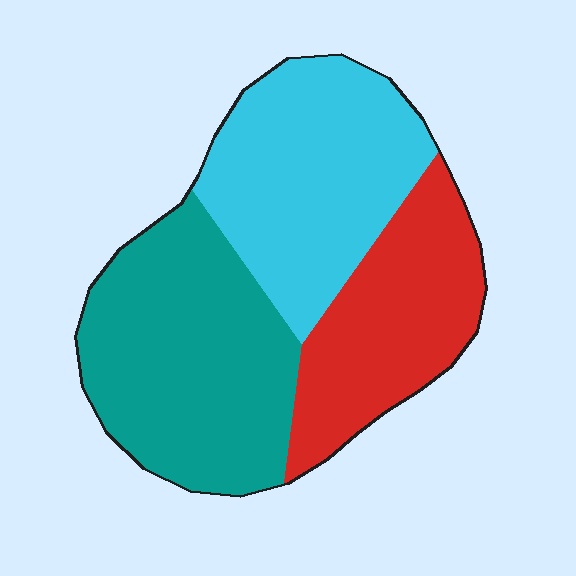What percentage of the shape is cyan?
Cyan takes up about one third (1/3) of the shape.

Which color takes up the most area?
Teal, at roughly 40%.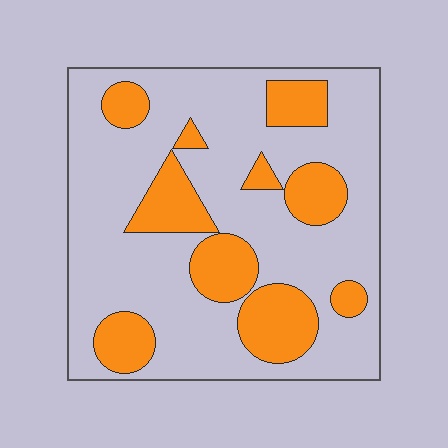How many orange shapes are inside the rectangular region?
10.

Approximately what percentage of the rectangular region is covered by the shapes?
Approximately 25%.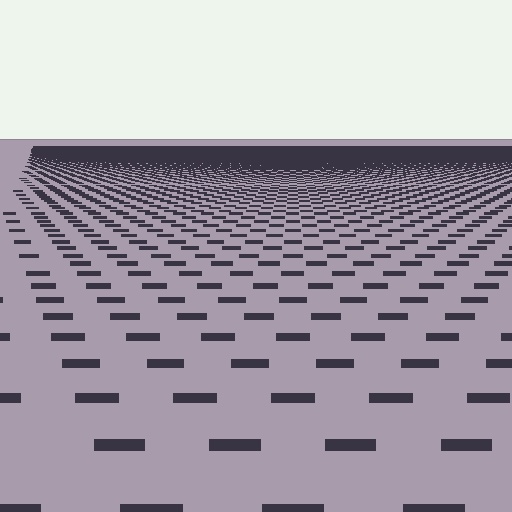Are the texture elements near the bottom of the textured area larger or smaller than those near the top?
Larger. Near the bottom, elements are closer to the viewer and appear at a bigger on-screen size.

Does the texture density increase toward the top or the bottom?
Density increases toward the top.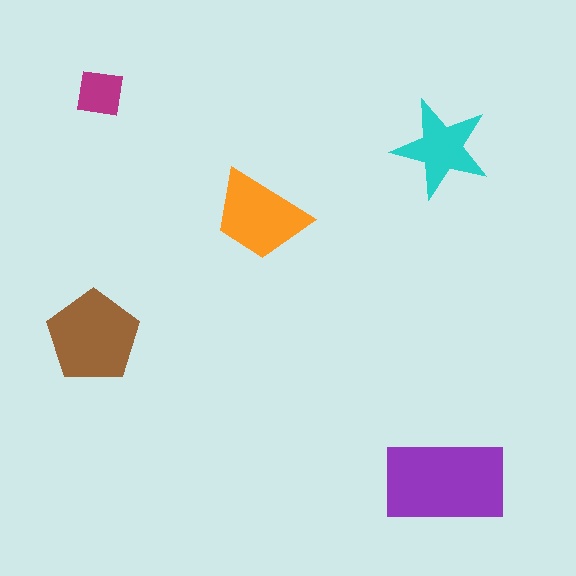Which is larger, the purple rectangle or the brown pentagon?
The purple rectangle.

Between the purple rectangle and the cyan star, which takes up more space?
The purple rectangle.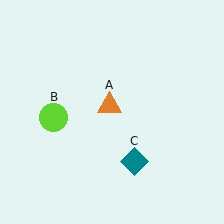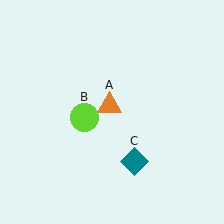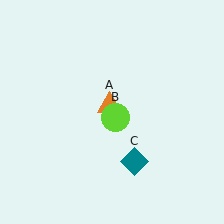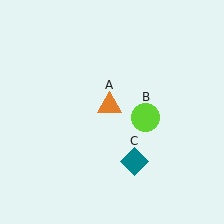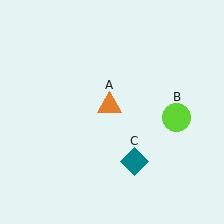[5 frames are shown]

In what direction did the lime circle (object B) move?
The lime circle (object B) moved right.